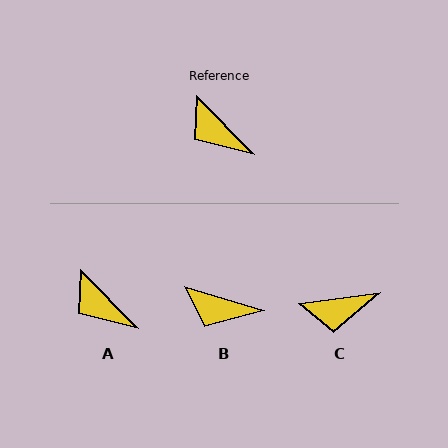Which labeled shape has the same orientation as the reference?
A.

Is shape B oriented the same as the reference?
No, it is off by about 29 degrees.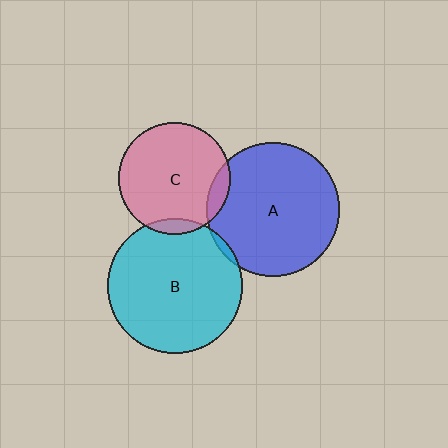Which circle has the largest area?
Circle B (cyan).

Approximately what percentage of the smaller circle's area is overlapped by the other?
Approximately 5%.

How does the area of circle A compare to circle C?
Approximately 1.4 times.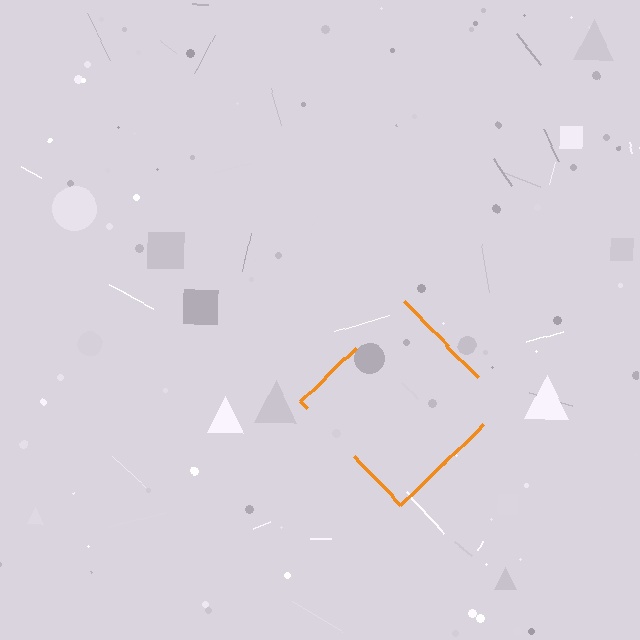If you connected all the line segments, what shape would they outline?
They would outline a diamond.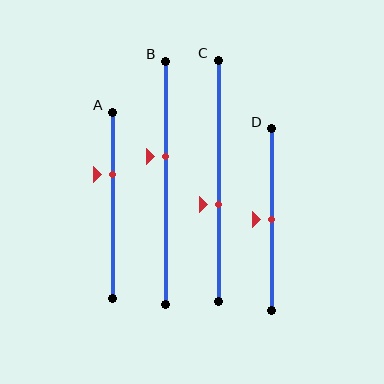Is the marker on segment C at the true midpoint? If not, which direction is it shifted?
No, the marker on segment C is shifted downward by about 10% of the segment length.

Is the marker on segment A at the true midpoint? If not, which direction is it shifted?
No, the marker on segment A is shifted upward by about 17% of the segment length.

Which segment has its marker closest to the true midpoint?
Segment D has its marker closest to the true midpoint.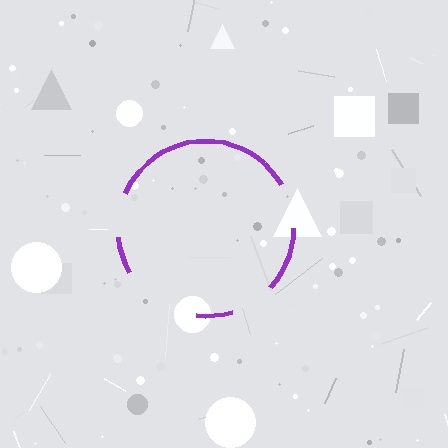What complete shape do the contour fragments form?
The contour fragments form a circle.